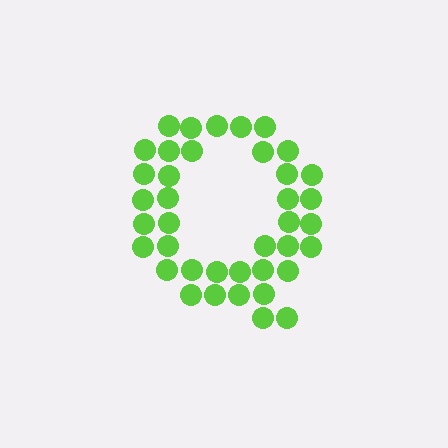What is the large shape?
The large shape is the letter Q.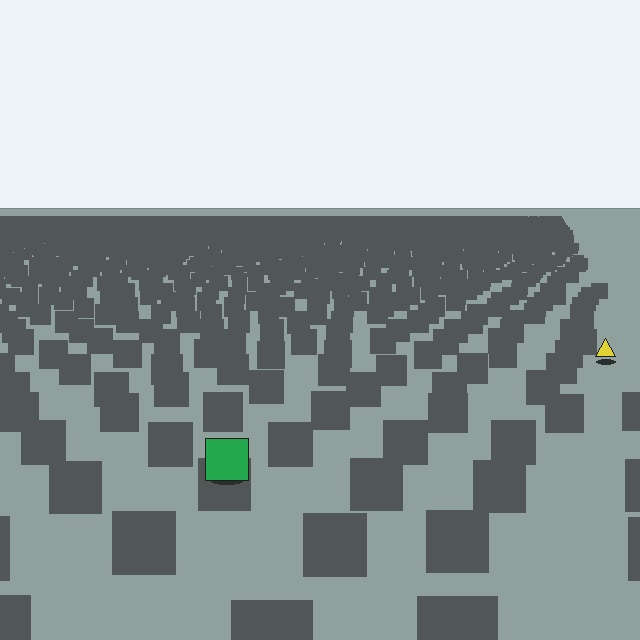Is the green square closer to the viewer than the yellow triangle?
Yes. The green square is closer — you can tell from the texture gradient: the ground texture is coarser near it.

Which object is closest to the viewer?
The green square is closest. The texture marks near it are larger and more spread out.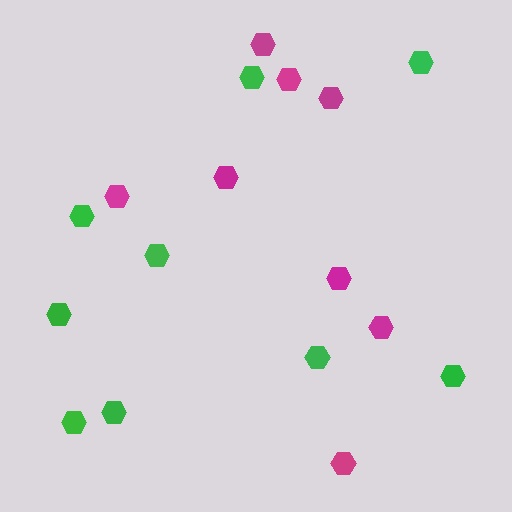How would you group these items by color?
There are 2 groups: one group of green hexagons (9) and one group of magenta hexagons (8).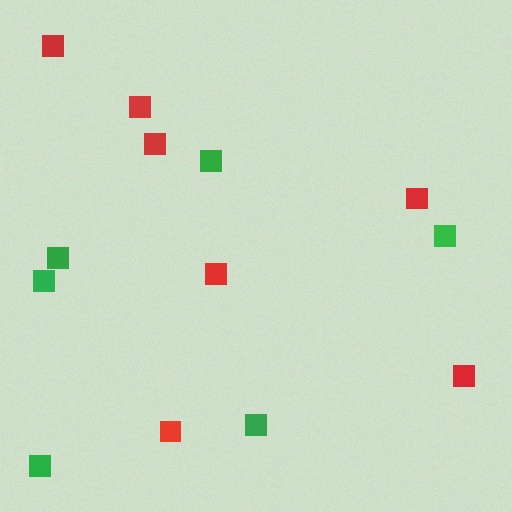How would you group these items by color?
There are 2 groups: one group of green squares (6) and one group of red squares (7).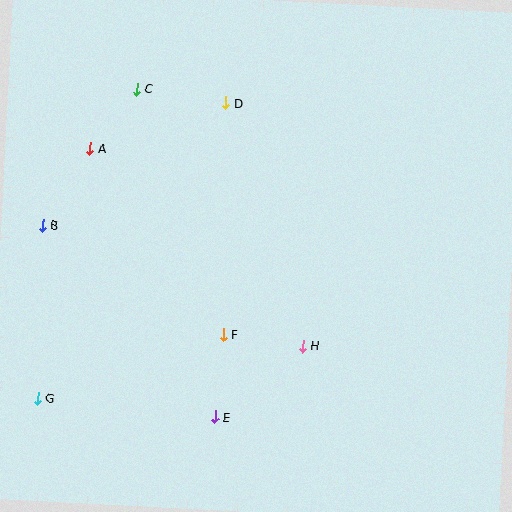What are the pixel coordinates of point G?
Point G is at (38, 398).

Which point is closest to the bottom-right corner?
Point H is closest to the bottom-right corner.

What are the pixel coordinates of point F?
Point F is at (223, 334).